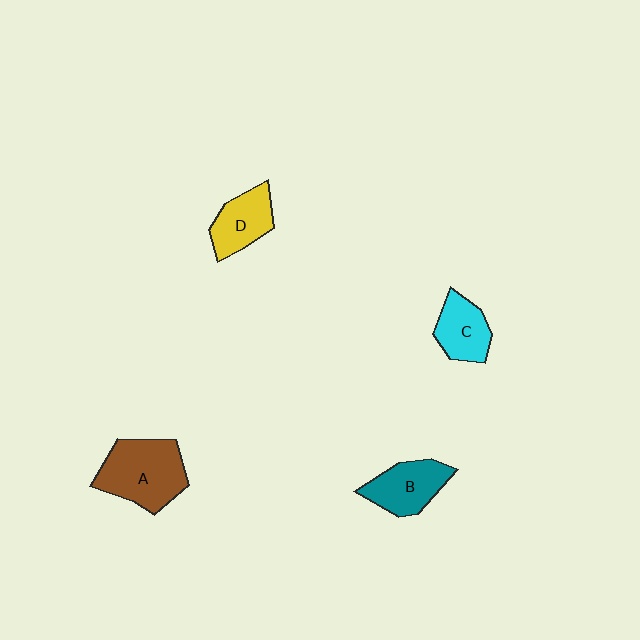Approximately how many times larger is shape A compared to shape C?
Approximately 1.7 times.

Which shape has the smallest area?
Shape C (cyan).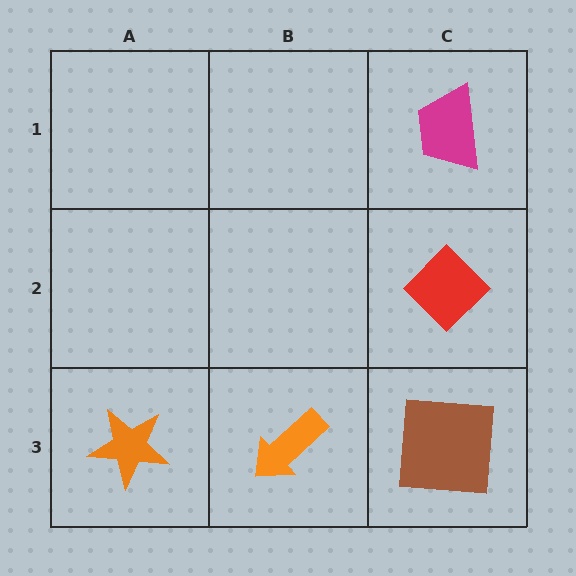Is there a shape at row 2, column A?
No, that cell is empty.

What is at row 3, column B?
An orange arrow.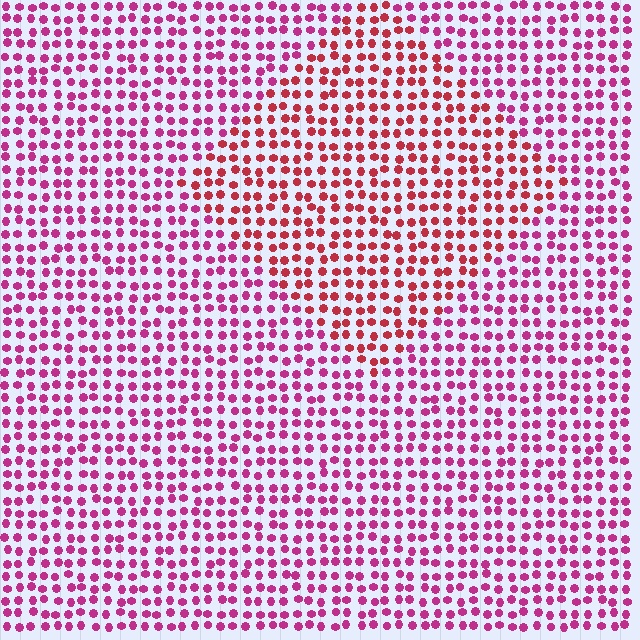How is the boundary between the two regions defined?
The boundary is defined purely by a slight shift in hue (about 30 degrees). Spacing, size, and orientation are identical on both sides.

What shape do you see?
I see a diamond.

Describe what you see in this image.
The image is filled with small magenta elements in a uniform arrangement. A diamond-shaped region is visible where the elements are tinted to a slightly different hue, forming a subtle color boundary.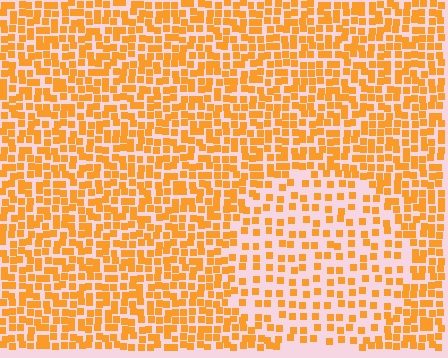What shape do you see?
I see a circle.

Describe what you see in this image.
The image contains small orange elements arranged at two different densities. A circle-shaped region is visible where the elements are less densely packed than the surrounding area.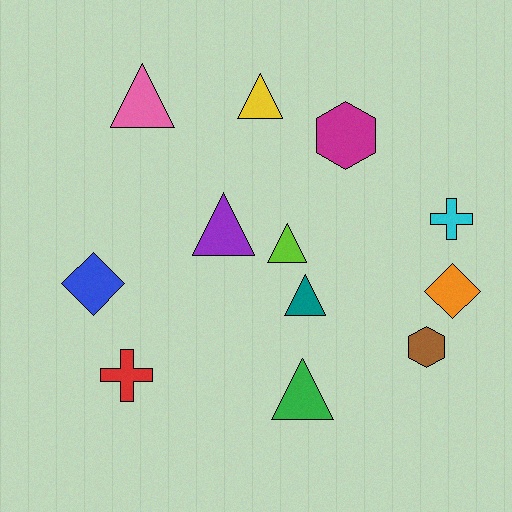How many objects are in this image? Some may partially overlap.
There are 12 objects.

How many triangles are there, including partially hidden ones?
There are 6 triangles.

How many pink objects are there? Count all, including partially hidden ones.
There is 1 pink object.